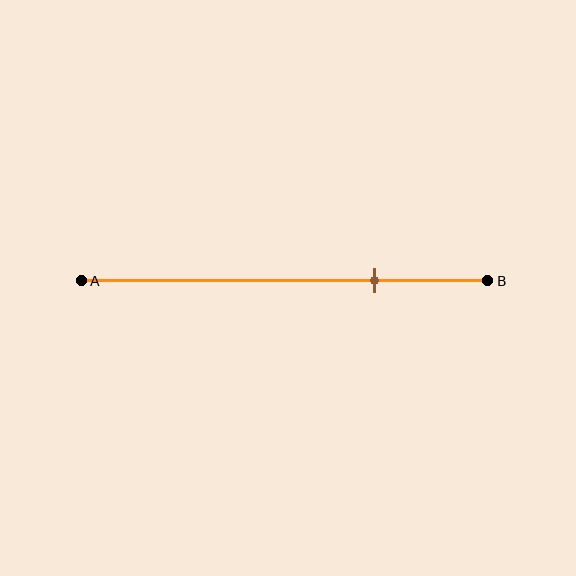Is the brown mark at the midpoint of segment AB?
No, the mark is at about 70% from A, not at the 50% midpoint.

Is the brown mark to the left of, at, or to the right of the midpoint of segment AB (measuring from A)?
The brown mark is to the right of the midpoint of segment AB.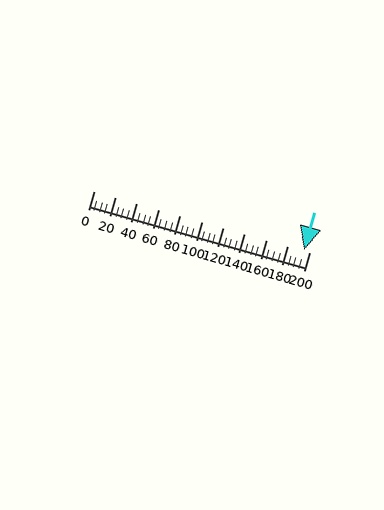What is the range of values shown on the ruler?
The ruler shows values from 0 to 200.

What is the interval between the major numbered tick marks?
The major tick marks are spaced 20 units apart.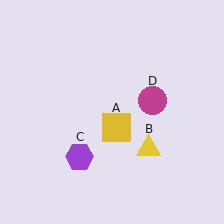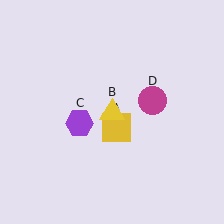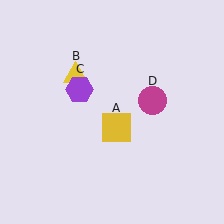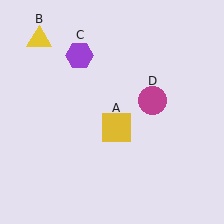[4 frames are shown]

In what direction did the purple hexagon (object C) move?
The purple hexagon (object C) moved up.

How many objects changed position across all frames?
2 objects changed position: yellow triangle (object B), purple hexagon (object C).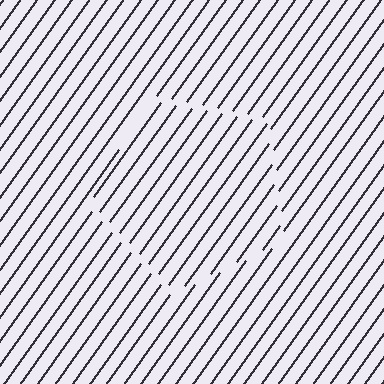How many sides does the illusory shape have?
5 sides — the line-ends trace a pentagon.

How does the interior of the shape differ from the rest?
The interior of the shape contains the same grating, shifted by half a period — the contour is defined by the phase discontinuity where line-ends from the inner and outer gratings abut.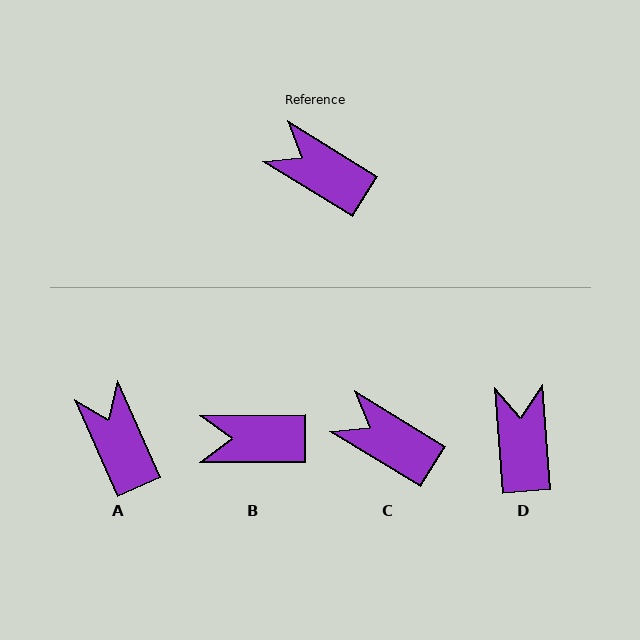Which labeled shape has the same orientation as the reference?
C.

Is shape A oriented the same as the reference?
No, it is off by about 34 degrees.